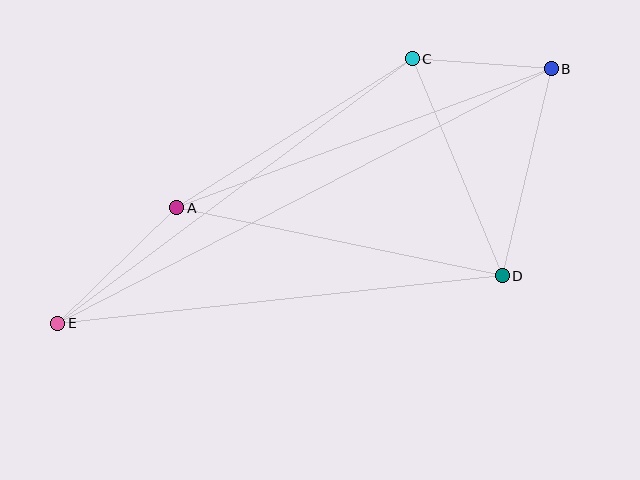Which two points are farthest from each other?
Points B and E are farthest from each other.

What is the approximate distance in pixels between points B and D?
The distance between B and D is approximately 213 pixels.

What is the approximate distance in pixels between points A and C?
The distance between A and C is approximately 278 pixels.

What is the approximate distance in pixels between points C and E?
The distance between C and E is approximately 442 pixels.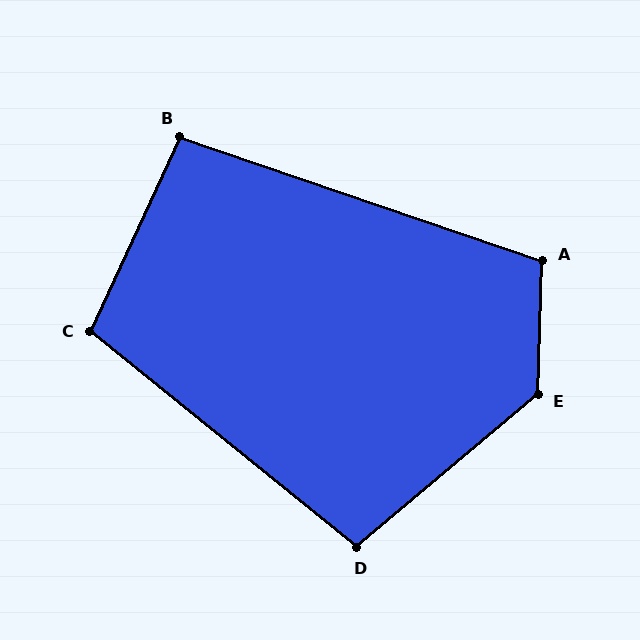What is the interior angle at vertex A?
Approximately 107 degrees (obtuse).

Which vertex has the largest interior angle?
E, at approximately 132 degrees.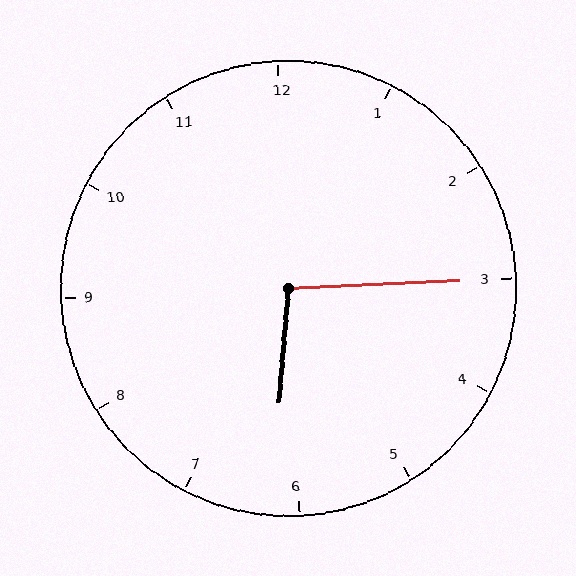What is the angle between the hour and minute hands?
Approximately 98 degrees.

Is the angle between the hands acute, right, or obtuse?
It is obtuse.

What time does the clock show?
6:15.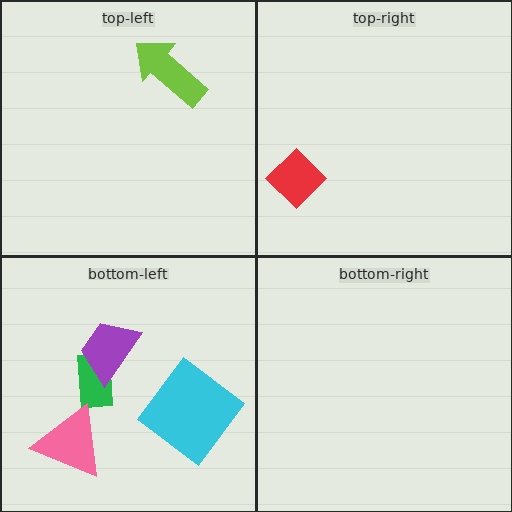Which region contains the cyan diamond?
The bottom-left region.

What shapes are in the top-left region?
The lime arrow.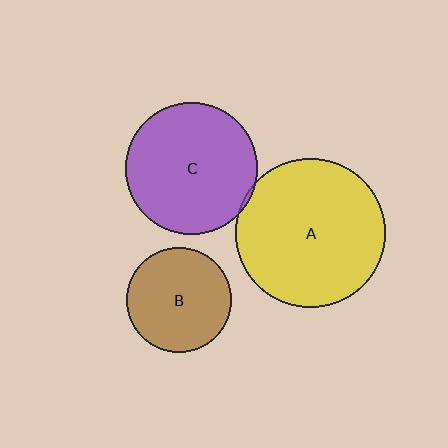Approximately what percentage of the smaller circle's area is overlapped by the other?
Approximately 5%.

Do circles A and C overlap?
Yes.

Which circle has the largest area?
Circle A (yellow).